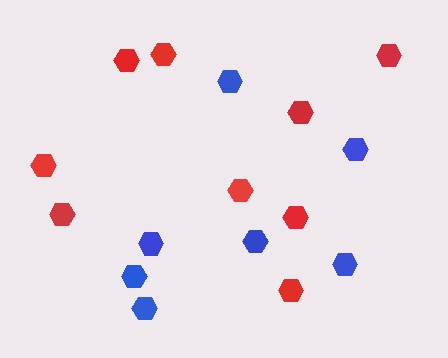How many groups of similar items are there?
There are 2 groups: one group of red hexagons (9) and one group of blue hexagons (7).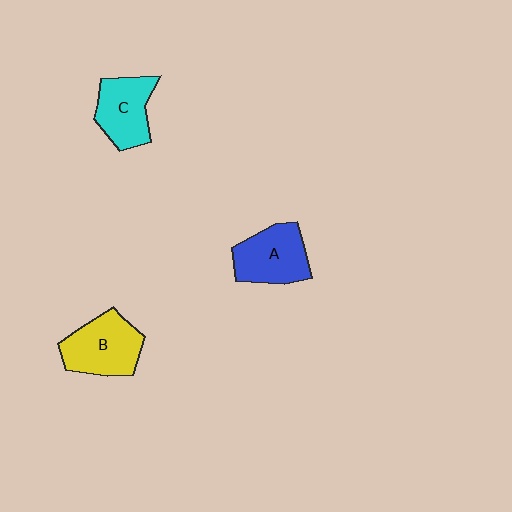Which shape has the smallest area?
Shape C (cyan).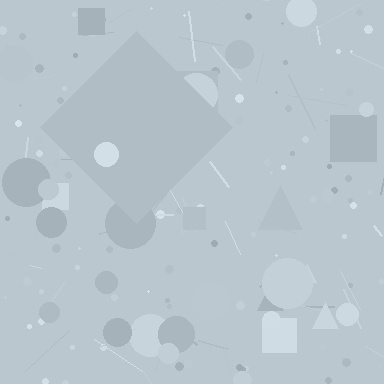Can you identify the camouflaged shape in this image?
The camouflaged shape is a diamond.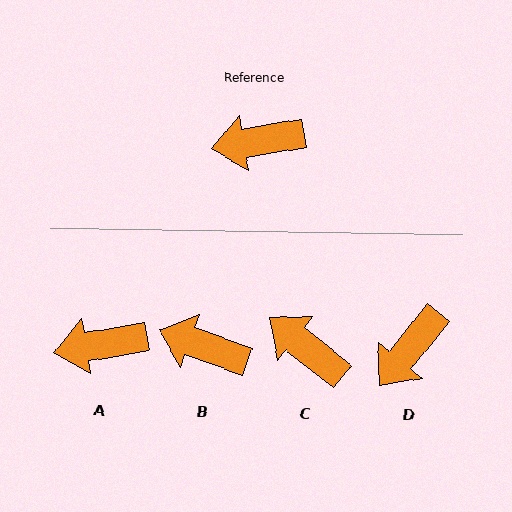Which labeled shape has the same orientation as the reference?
A.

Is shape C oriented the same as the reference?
No, it is off by about 48 degrees.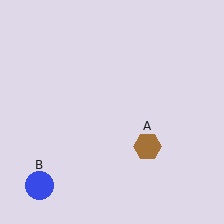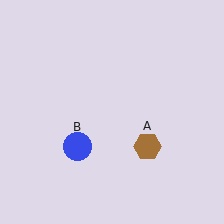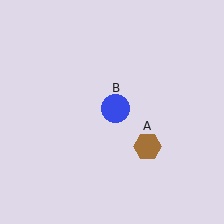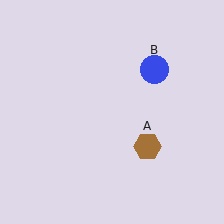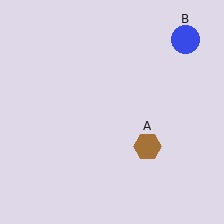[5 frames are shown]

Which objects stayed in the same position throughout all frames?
Brown hexagon (object A) remained stationary.